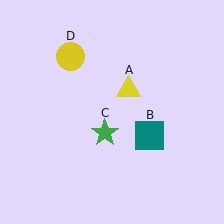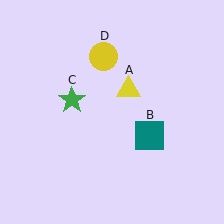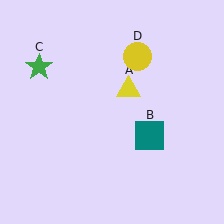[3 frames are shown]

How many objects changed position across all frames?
2 objects changed position: green star (object C), yellow circle (object D).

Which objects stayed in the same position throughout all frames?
Yellow triangle (object A) and teal square (object B) remained stationary.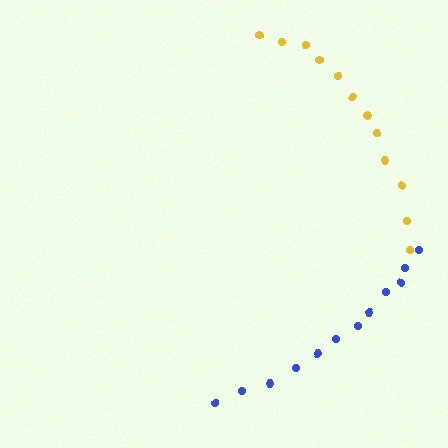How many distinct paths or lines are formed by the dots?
There are 2 distinct paths.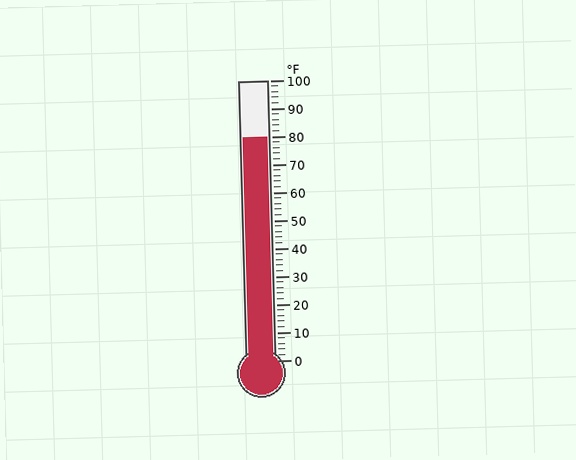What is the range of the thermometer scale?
The thermometer scale ranges from 0°F to 100°F.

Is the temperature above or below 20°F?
The temperature is above 20°F.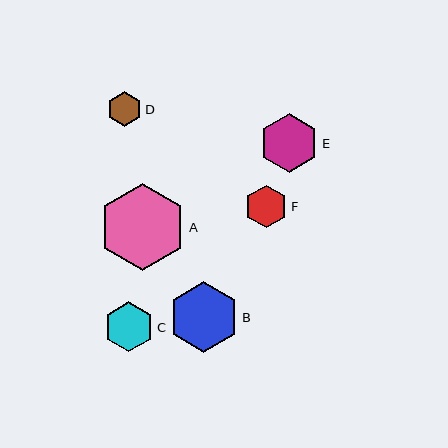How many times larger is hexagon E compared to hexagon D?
Hexagon E is approximately 1.7 times the size of hexagon D.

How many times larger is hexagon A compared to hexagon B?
Hexagon A is approximately 1.2 times the size of hexagon B.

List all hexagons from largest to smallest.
From largest to smallest: A, B, E, C, F, D.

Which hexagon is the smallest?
Hexagon D is the smallest with a size of approximately 35 pixels.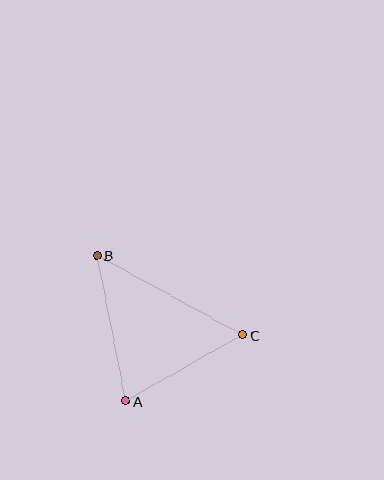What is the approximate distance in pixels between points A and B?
The distance between A and B is approximately 149 pixels.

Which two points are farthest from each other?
Points B and C are farthest from each other.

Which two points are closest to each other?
Points A and C are closest to each other.